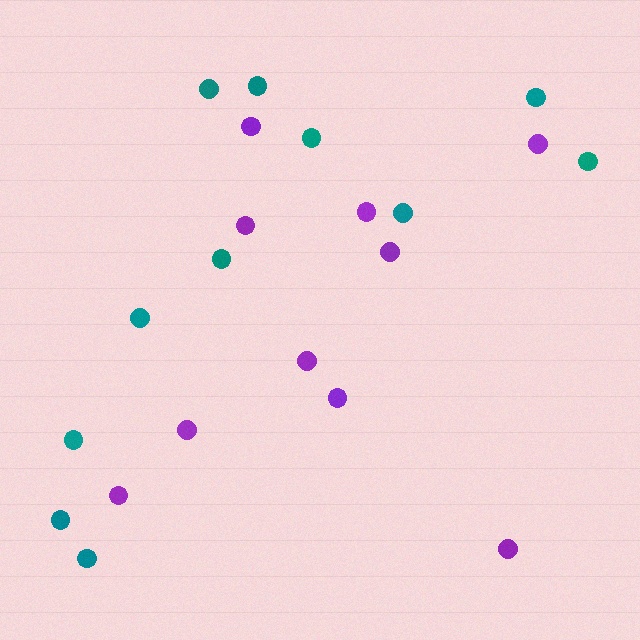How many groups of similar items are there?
There are 2 groups: one group of purple circles (10) and one group of teal circles (11).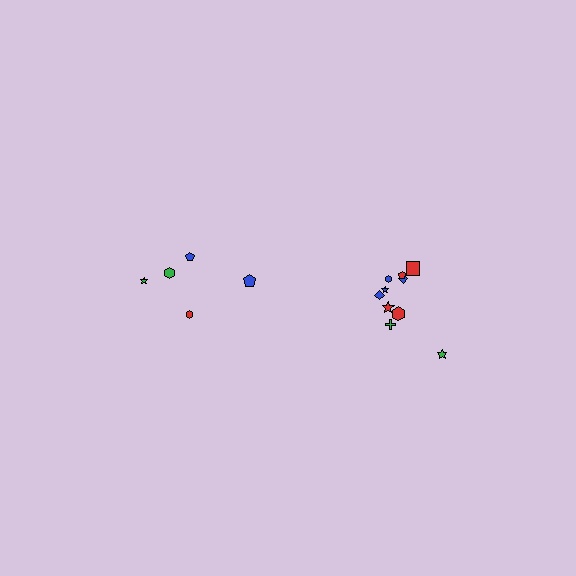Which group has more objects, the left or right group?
The right group.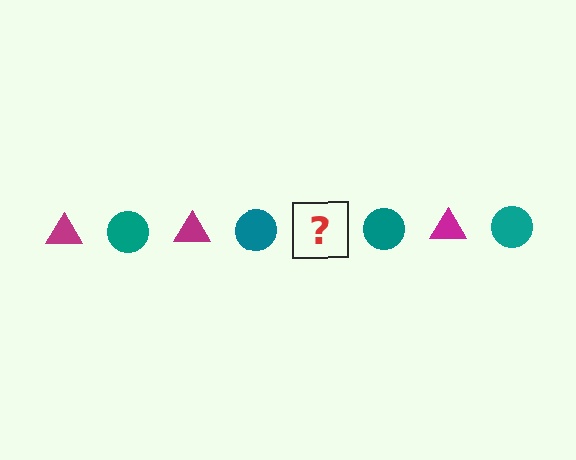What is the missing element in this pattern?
The missing element is a magenta triangle.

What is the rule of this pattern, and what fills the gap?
The rule is that the pattern alternates between magenta triangle and teal circle. The gap should be filled with a magenta triangle.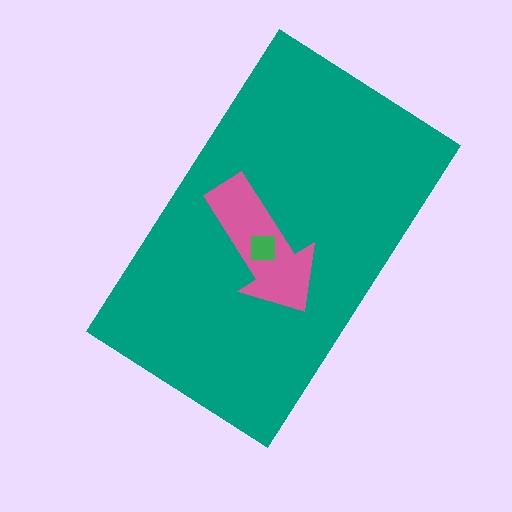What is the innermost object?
The green square.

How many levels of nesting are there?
3.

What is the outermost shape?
The teal rectangle.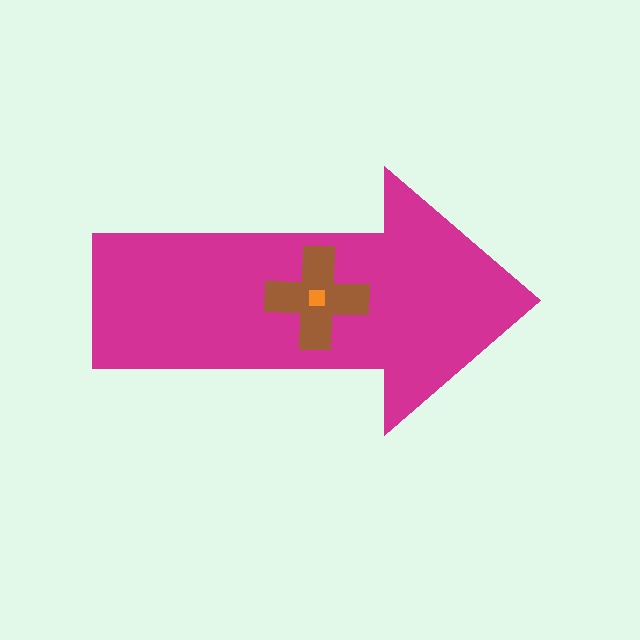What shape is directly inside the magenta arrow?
The brown cross.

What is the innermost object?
The orange square.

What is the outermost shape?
The magenta arrow.